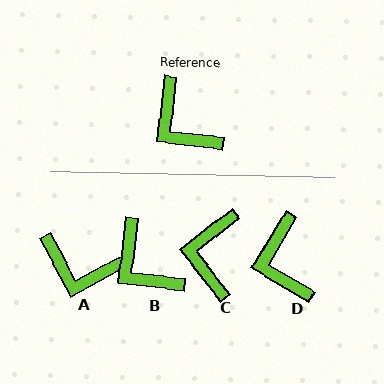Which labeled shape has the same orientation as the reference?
B.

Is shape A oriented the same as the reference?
No, it is off by about 34 degrees.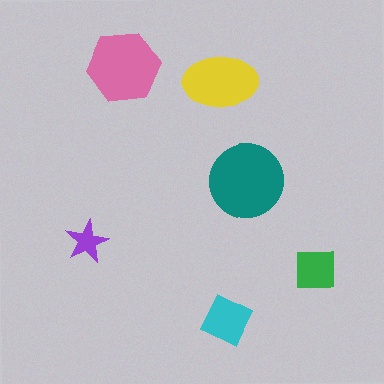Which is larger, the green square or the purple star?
The green square.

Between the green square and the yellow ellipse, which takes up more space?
The yellow ellipse.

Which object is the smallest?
The purple star.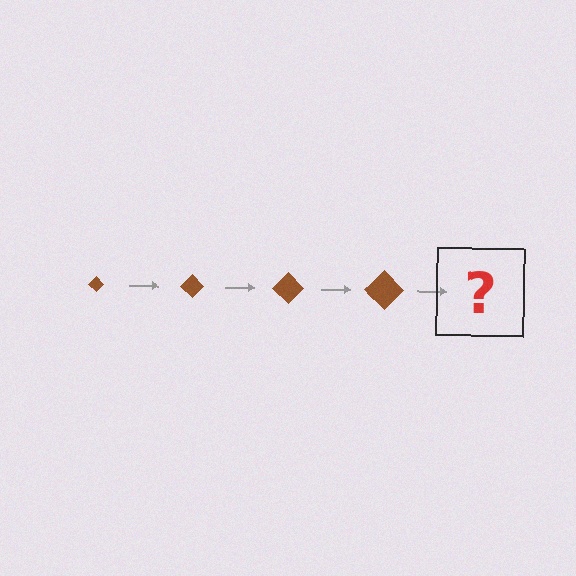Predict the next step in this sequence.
The next step is a brown diamond, larger than the previous one.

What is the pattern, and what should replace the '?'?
The pattern is that the diamond gets progressively larger each step. The '?' should be a brown diamond, larger than the previous one.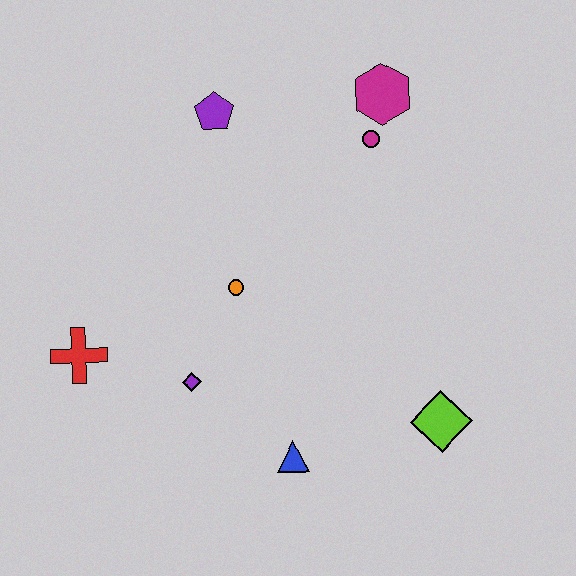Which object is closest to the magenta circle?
The magenta hexagon is closest to the magenta circle.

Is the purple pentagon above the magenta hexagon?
No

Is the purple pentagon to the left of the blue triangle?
Yes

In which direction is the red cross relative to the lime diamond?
The red cross is to the left of the lime diamond.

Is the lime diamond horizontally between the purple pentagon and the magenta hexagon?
No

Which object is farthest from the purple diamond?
The magenta hexagon is farthest from the purple diamond.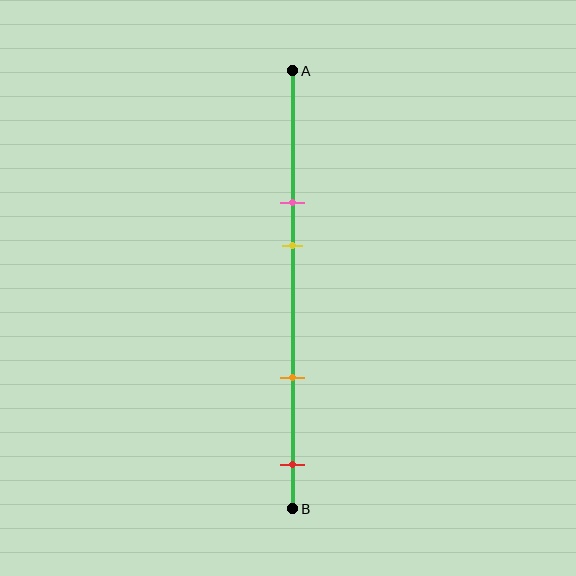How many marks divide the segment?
There are 4 marks dividing the segment.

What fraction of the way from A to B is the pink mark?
The pink mark is approximately 30% (0.3) of the way from A to B.